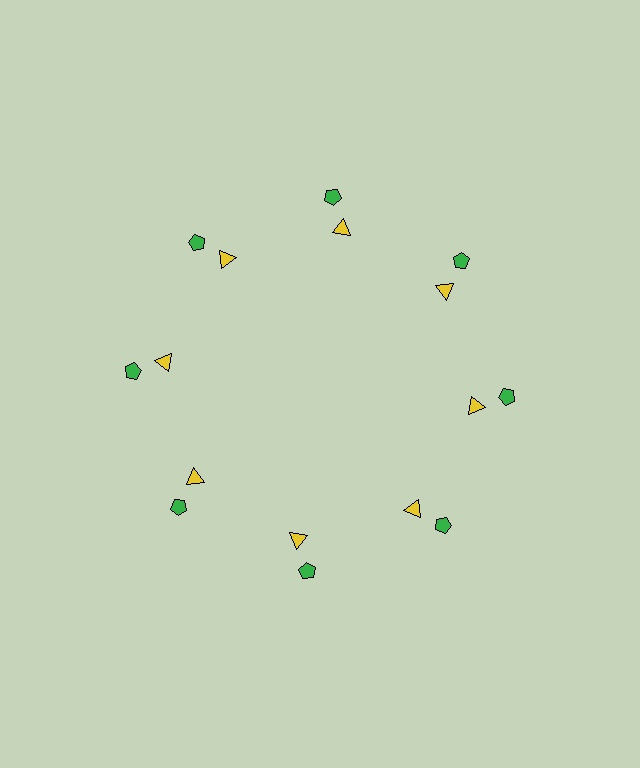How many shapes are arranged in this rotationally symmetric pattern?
There are 16 shapes, arranged in 8 groups of 2.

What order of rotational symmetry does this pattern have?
This pattern has 8-fold rotational symmetry.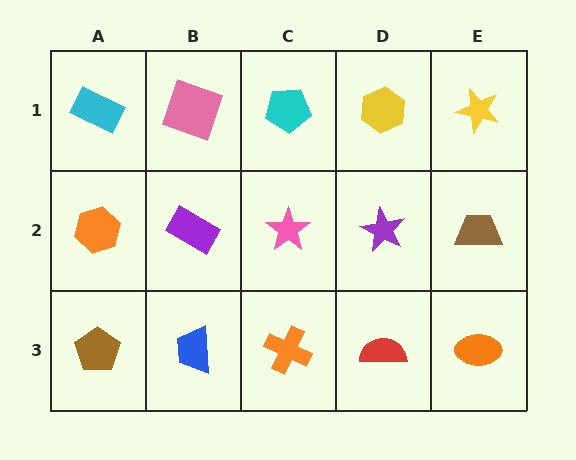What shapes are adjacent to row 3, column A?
An orange hexagon (row 2, column A), a blue trapezoid (row 3, column B).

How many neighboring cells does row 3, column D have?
3.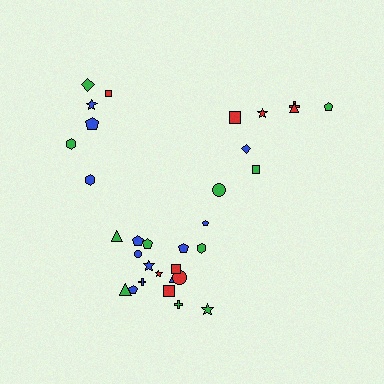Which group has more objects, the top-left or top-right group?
The top-right group.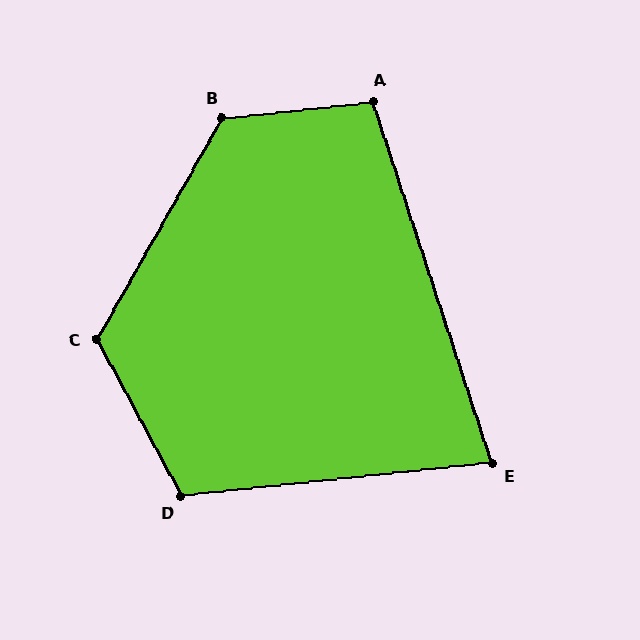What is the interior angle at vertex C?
Approximately 122 degrees (obtuse).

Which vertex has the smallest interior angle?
E, at approximately 78 degrees.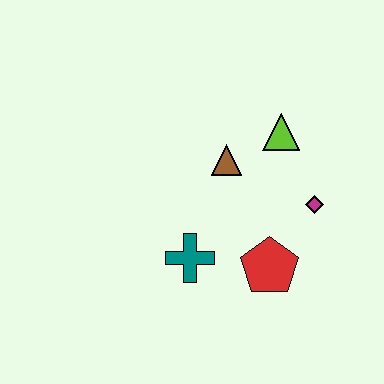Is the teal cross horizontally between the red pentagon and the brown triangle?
No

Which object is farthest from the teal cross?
The lime triangle is farthest from the teal cross.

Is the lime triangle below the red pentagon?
No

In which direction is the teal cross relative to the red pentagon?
The teal cross is to the left of the red pentagon.